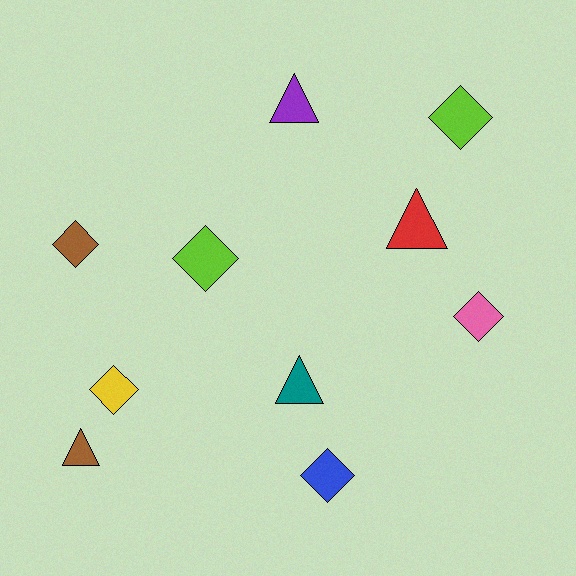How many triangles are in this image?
There are 4 triangles.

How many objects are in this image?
There are 10 objects.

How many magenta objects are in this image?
There are no magenta objects.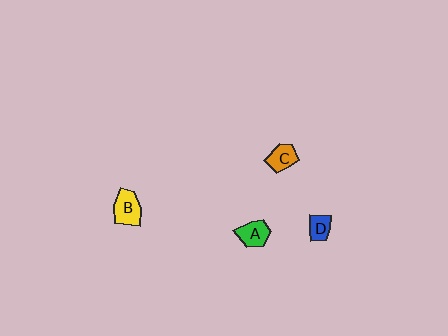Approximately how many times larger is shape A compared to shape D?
Approximately 1.4 times.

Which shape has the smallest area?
Shape D (blue).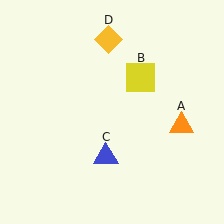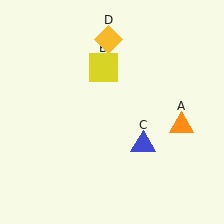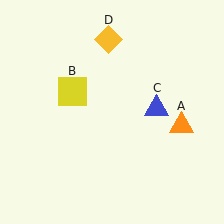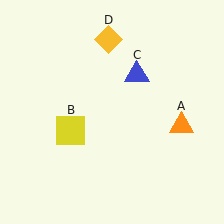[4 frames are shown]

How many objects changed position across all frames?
2 objects changed position: yellow square (object B), blue triangle (object C).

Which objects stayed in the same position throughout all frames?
Orange triangle (object A) and yellow diamond (object D) remained stationary.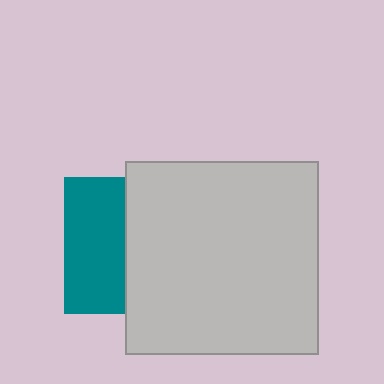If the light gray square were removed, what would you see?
You would see the complete teal square.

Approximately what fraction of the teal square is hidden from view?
Roughly 55% of the teal square is hidden behind the light gray square.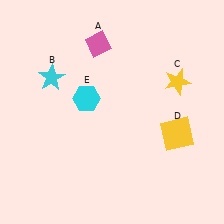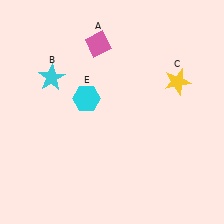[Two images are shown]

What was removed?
The yellow square (D) was removed in Image 2.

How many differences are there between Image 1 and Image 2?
There is 1 difference between the two images.